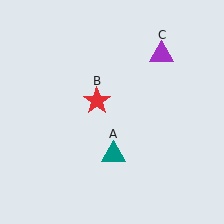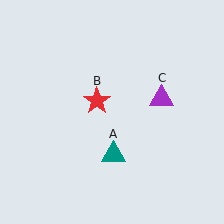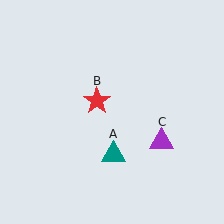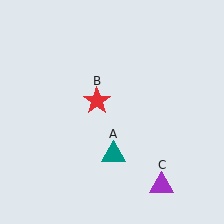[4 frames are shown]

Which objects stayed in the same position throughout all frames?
Teal triangle (object A) and red star (object B) remained stationary.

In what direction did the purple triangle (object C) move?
The purple triangle (object C) moved down.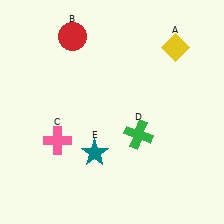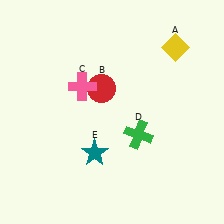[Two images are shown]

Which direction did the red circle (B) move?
The red circle (B) moved down.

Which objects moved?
The objects that moved are: the red circle (B), the pink cross (C).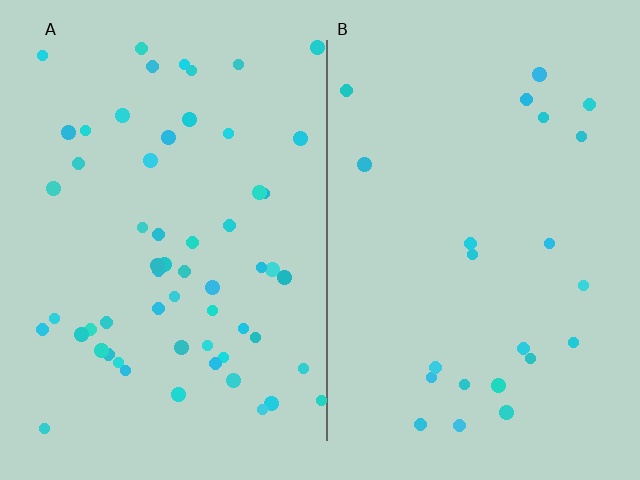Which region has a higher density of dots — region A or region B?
A (the left).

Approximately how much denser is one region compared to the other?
Approximately 2.5× — region A over region B.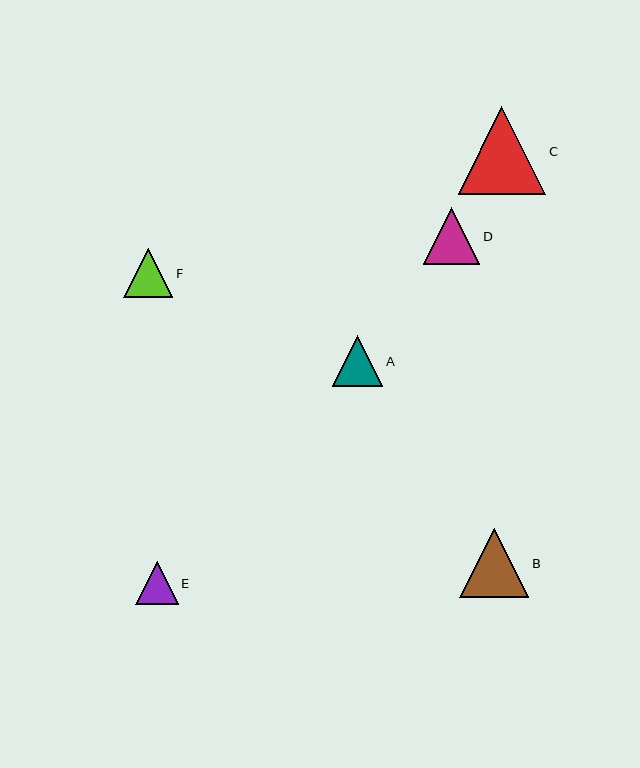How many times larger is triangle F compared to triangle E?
Triangle F is approximately 1.1 times the size of triangle E.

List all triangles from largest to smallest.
From largest to smallest: C, B, D, A, F, E.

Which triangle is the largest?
Triangle C is the largest with a size of approximately 88 pixels.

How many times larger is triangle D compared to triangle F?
Triangle D is approximately 1.1 times the size of triangle F.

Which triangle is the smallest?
Triangle E is the smallest with a size of approximately 43 pixels.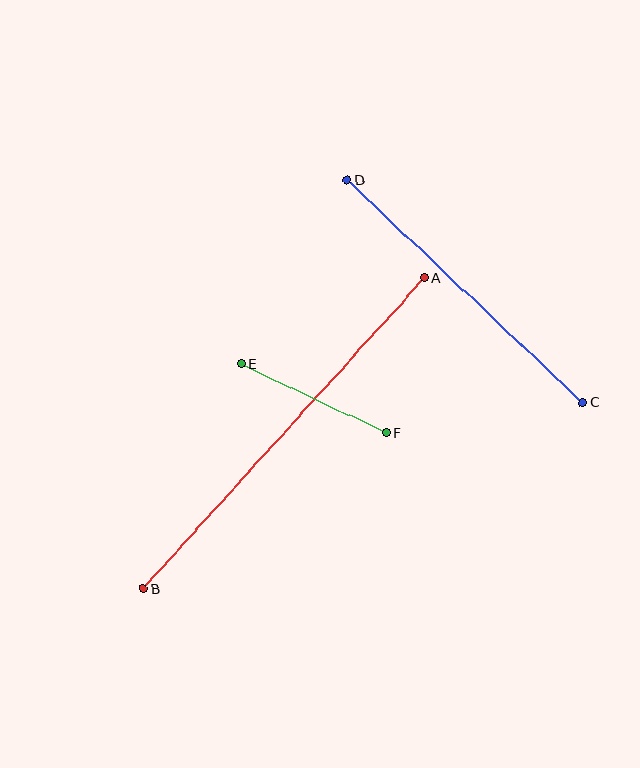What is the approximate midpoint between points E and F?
The midpoint is at approximately (313, 398) pixels.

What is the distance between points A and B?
The distance is approximately 419 pixels.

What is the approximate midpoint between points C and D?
The midpoint is at approximately (465, 291) pixels.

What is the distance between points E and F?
The distance is approximately 160 pixels.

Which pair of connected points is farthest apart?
Points A and B are farthest apart.